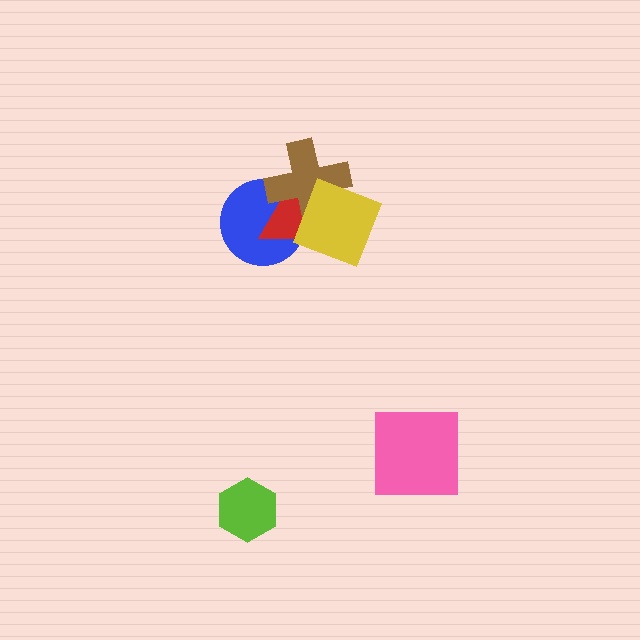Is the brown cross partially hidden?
Yes, it is partially covered by another shape.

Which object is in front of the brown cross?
The yellow diamond is in front of the brown cross.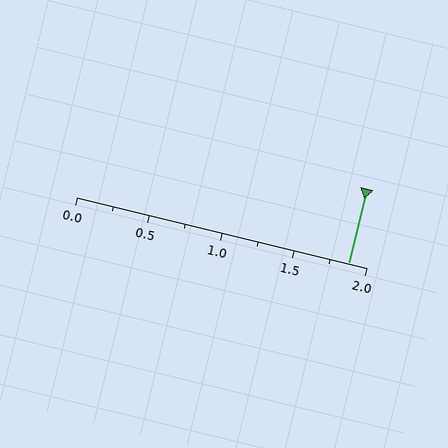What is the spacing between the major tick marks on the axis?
The major ticks are spaced 0.5 apart.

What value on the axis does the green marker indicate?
The marker indicates approximately 1.88.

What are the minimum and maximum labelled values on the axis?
The axis runs from 0.0 to 2.0.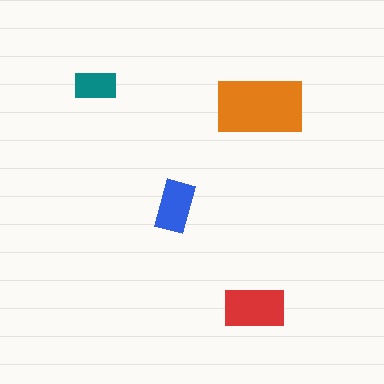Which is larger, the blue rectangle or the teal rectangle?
The blue one.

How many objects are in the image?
There are 4 objects in the image.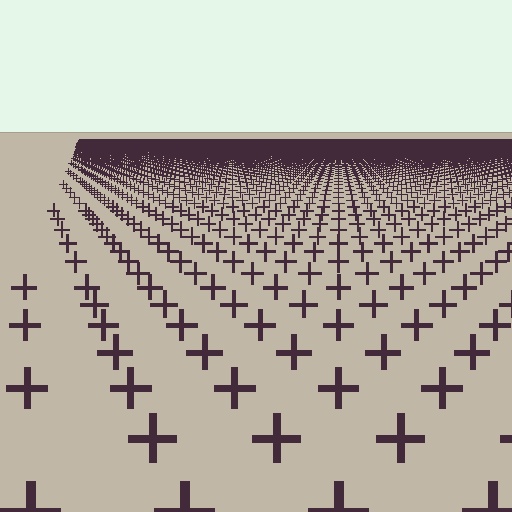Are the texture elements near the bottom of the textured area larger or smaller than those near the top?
Larger. Near the bottom, elements are closer to the viewer and appear at a bigger on-screen size.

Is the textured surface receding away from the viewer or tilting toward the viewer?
The surface is receding away from the viewer. Texture elements get smaller and denser toward the top.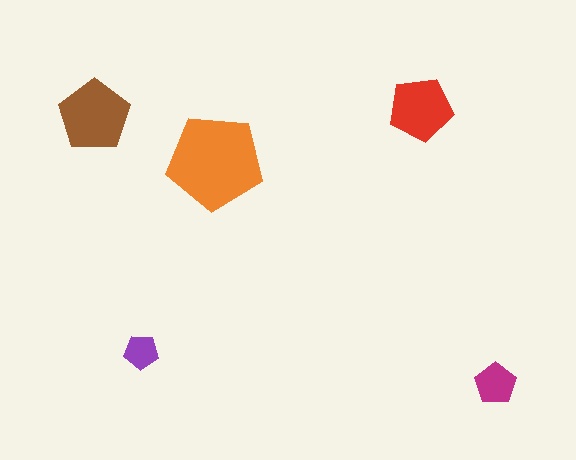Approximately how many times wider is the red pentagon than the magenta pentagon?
About 1.5 times wider.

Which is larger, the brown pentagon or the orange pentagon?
The orange one.